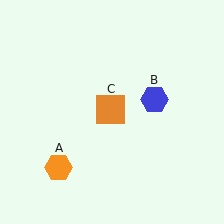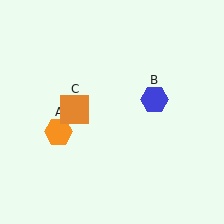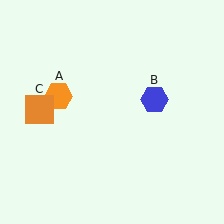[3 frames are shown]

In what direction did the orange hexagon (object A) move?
The orange hexagon (object A) moved up.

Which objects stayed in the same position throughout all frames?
Blue hexagon (object B) remained stationary.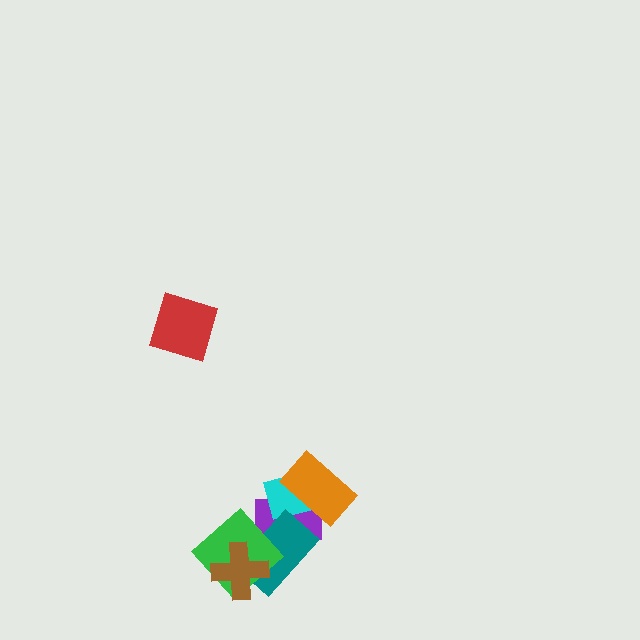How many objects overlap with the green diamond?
3 objects overlap with the green diamond.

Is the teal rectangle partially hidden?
Yes, it is partially covered by another shape.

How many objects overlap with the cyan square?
3 objects overlap with the cyan square.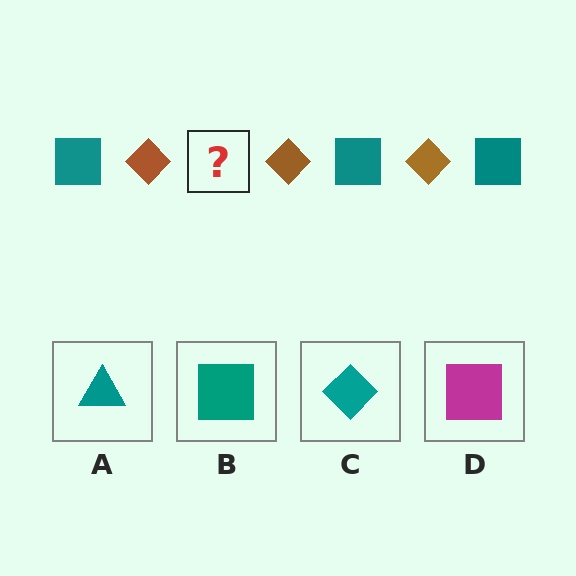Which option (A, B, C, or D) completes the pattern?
B.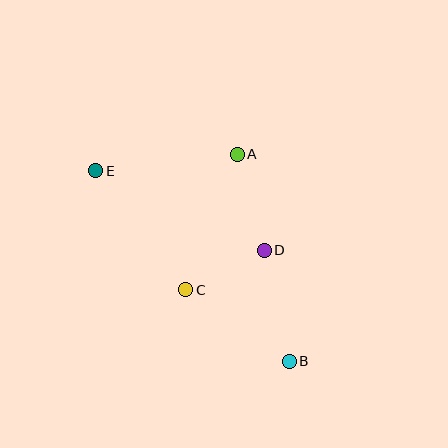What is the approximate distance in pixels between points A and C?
The distance between A and C is approximately 145 pixels.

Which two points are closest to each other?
Points C and D are closest to each other.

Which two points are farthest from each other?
Points B and E are farthest from each other.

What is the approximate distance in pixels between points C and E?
The distance between C and E is approximately 149 pixels.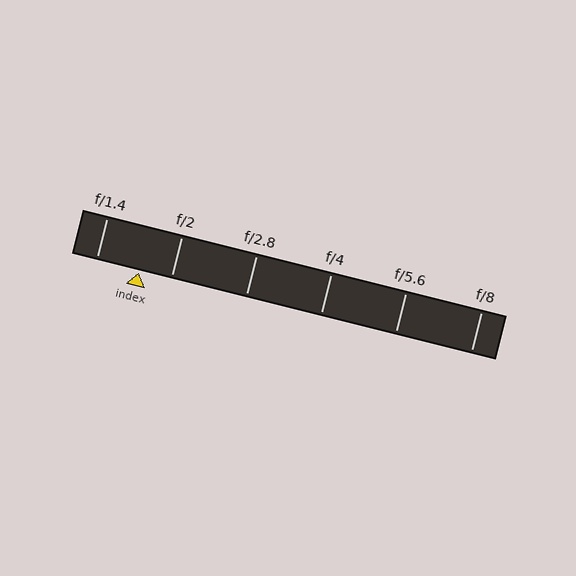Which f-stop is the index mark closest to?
The index mark is closest to f/2.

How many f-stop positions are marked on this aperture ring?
There are 6 f-stop positions marked.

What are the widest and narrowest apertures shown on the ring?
The widest aperture shown is f/1.4 and the narrowest is f/8.